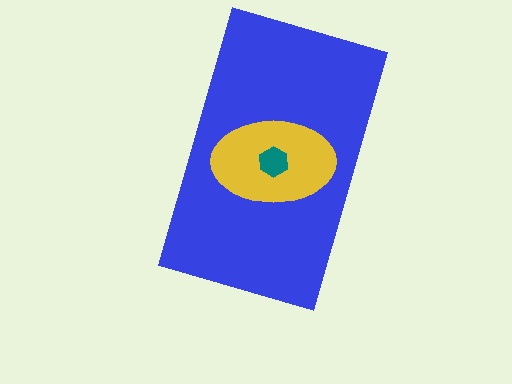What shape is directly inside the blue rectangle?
The yellow ellipse.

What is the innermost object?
The teal hexagon.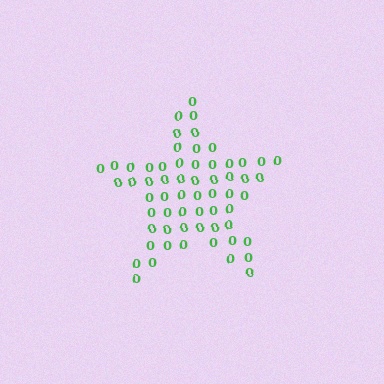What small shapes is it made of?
It is made of small digit 0's.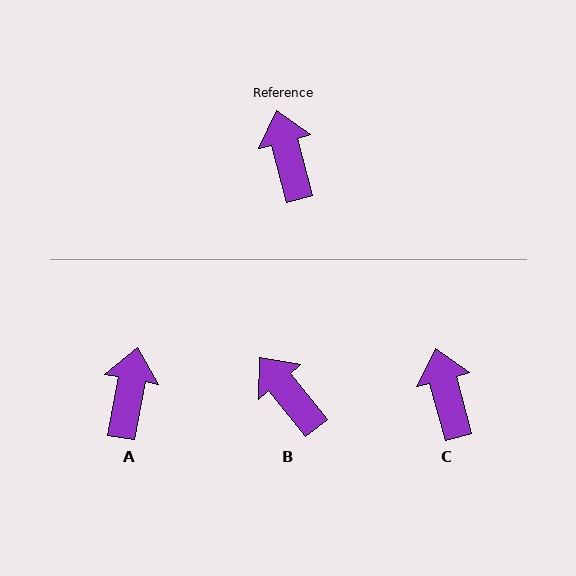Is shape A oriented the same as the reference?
No, it is off by about 25 degrees.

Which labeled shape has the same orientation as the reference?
C.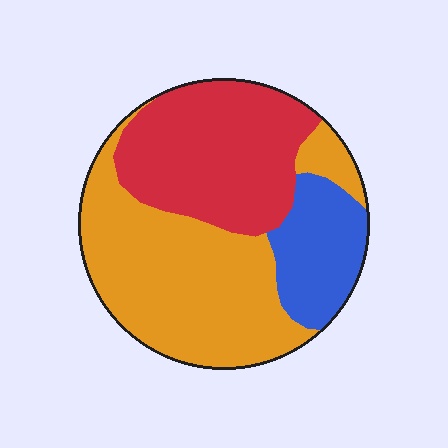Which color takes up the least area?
Blue, at roughly 15%.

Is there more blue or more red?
Red.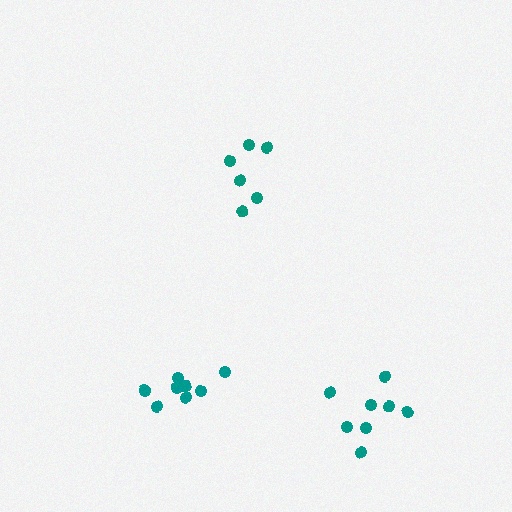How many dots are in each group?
Group 1: 6 dots, Group 2: 8 dots, Group 3: 8 dots (22 total).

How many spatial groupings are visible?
There are 3 spatial groupings.